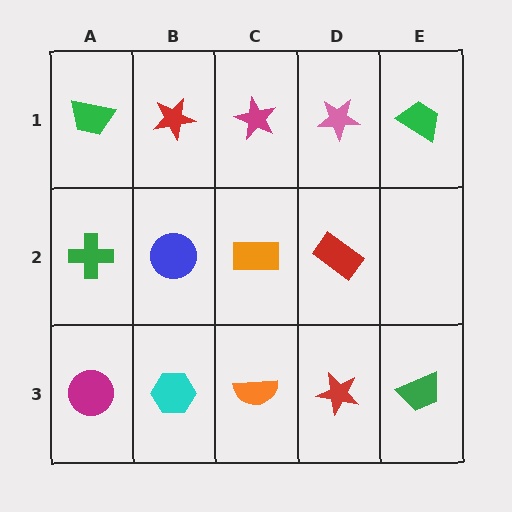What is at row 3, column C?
An orange semicircle.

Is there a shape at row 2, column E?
No, that cell is empty.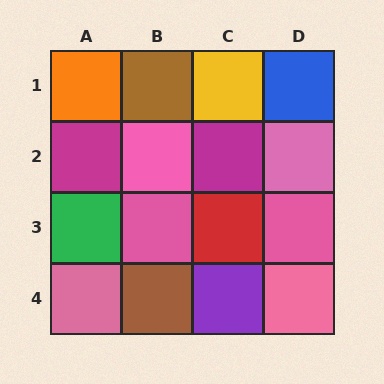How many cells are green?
1 cell is green.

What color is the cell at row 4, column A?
Pink.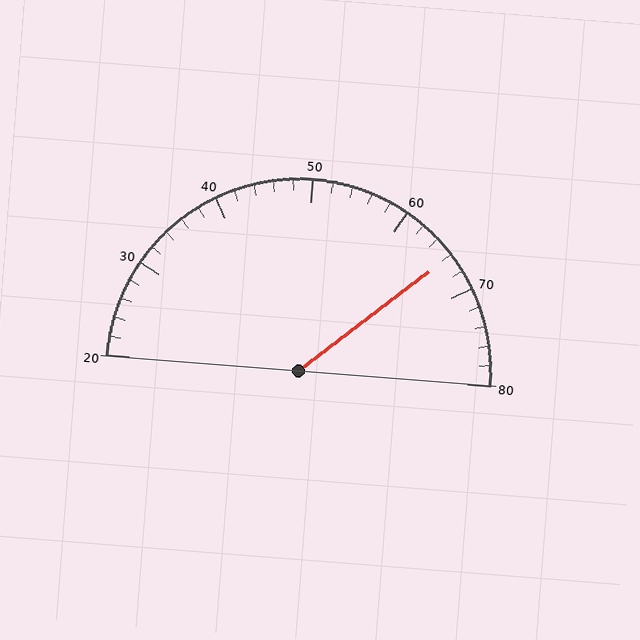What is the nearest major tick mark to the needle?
The nearest major tick mark is 70.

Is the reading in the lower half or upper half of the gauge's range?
The reading is in the upper half of the range (20 to 80).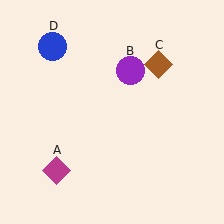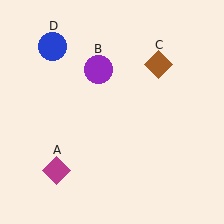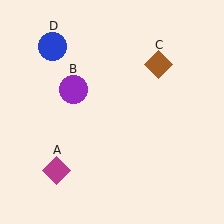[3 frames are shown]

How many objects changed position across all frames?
1 object changed position: purple circle (object B).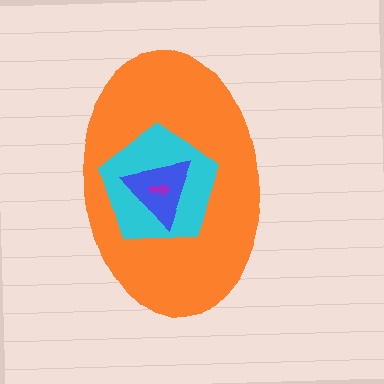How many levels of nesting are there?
4.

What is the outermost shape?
The orange ellipse.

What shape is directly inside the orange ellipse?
The cyan pentagon.